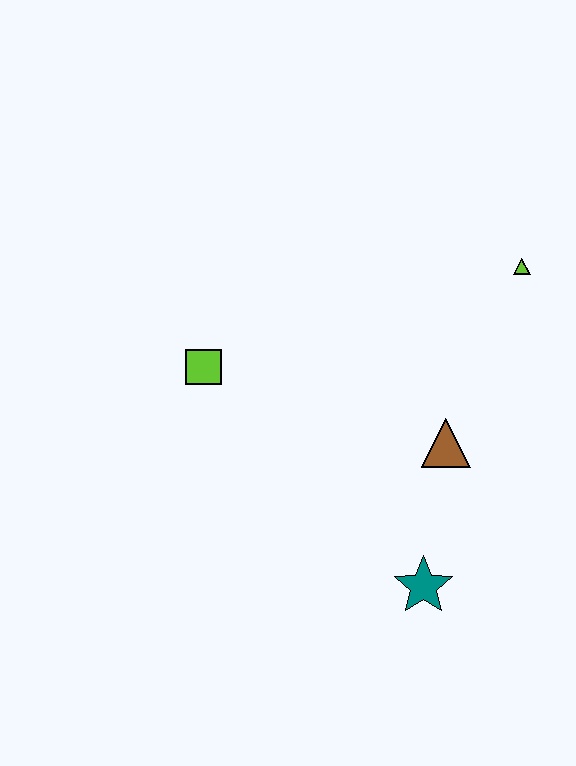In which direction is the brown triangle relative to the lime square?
The brown triangle is to the right of the lime square.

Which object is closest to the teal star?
The brown triangle is closest to the teal star.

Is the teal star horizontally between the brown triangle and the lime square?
Yes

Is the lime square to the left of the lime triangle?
Yes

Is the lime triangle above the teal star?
Yes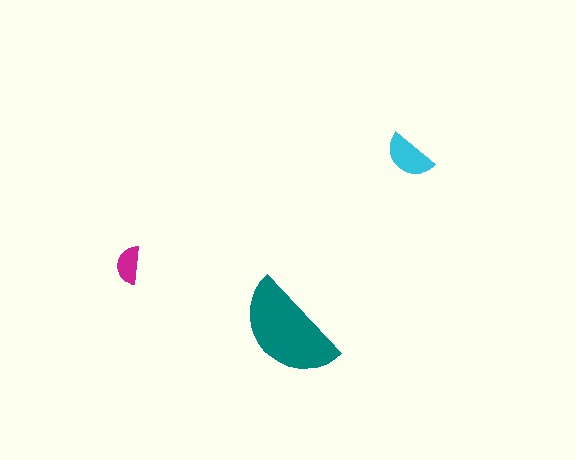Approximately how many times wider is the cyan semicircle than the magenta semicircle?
About 1.5 times wider.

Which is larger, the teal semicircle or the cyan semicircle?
The teal one.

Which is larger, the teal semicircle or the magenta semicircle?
The teal one.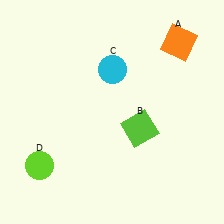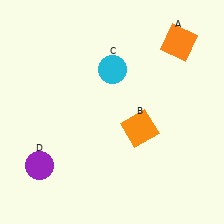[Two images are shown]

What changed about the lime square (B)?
In Image 1, B is lime. In Image 2, it changed to orange.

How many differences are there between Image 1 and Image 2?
There are 2 differences between the two images.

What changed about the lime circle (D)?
In Image 1, D is lime. In Image 2, it changed to purple.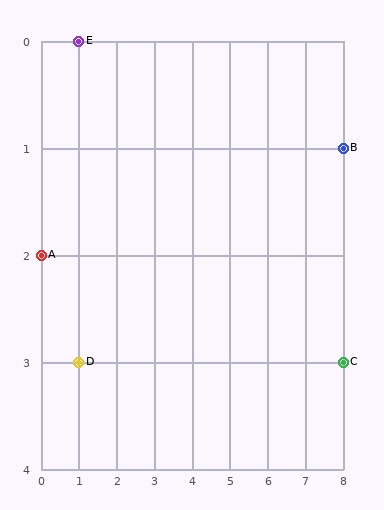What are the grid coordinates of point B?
Point B is at grid coordinates (8, 1).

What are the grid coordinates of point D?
Point D is at grid coordinates (1, 3).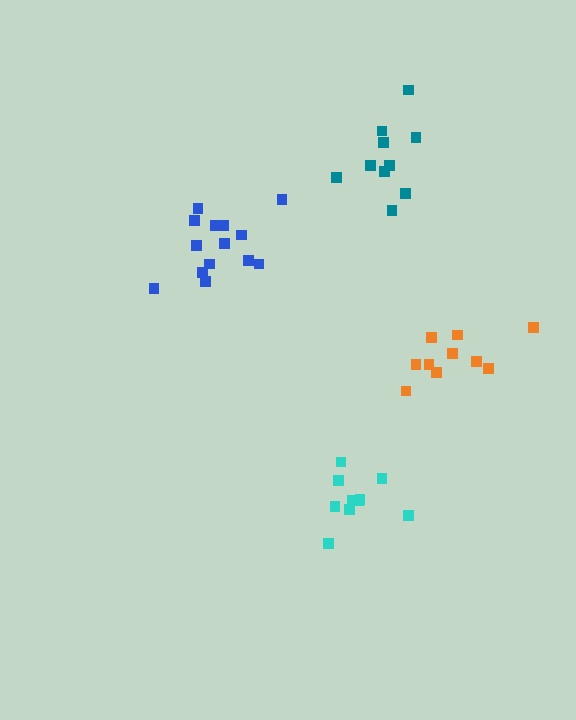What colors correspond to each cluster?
The clusters are colored: teal, cyan, orange, blue.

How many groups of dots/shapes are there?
There are 4 groups.